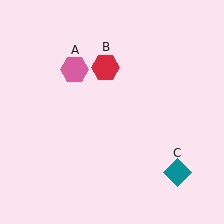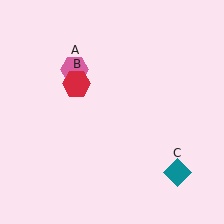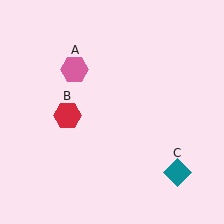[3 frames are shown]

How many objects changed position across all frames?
1 object changed position: red hexagon (object B).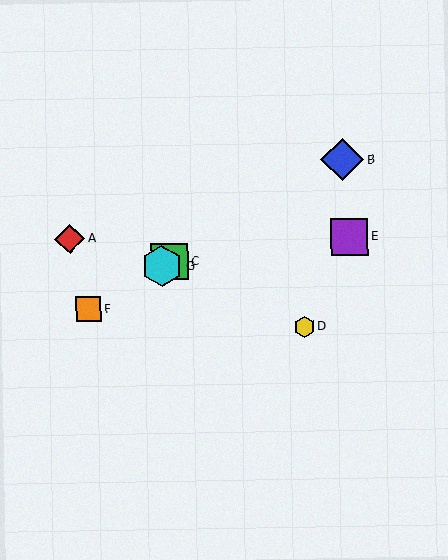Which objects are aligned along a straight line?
Objects B, C, F, G are aligned along a straight line.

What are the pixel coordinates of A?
Object A is at (70, 239).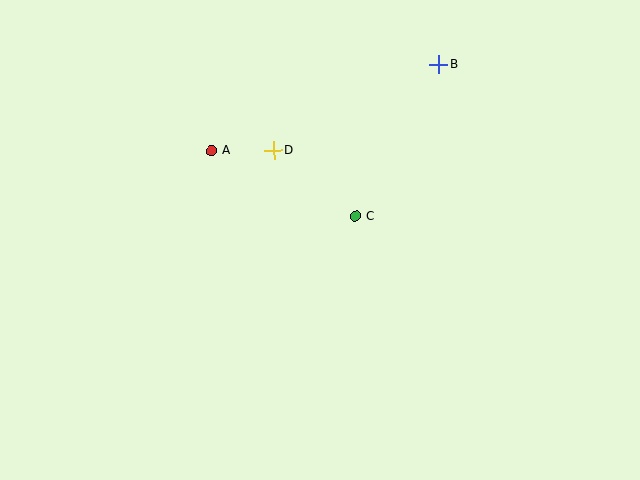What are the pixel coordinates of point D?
Point D is at (274, 151).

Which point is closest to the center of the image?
Point C at (355, 216) is closest to the center.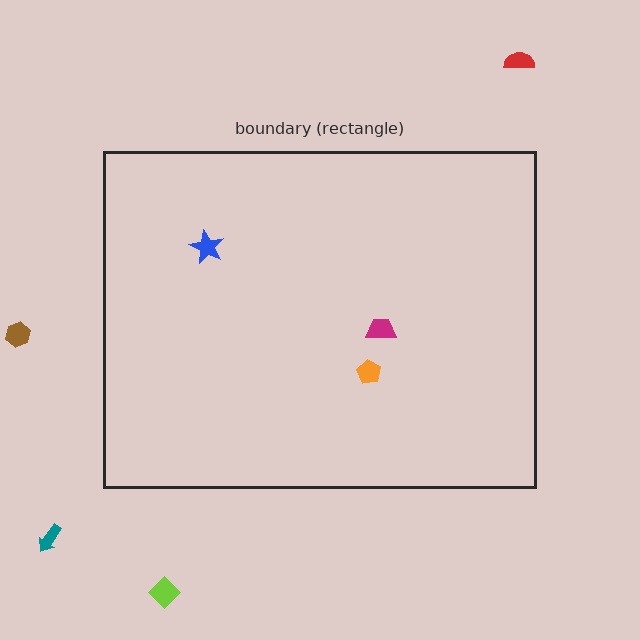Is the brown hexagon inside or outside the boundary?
Outside.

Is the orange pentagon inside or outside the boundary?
Inside.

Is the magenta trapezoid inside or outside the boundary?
Inside.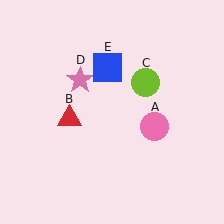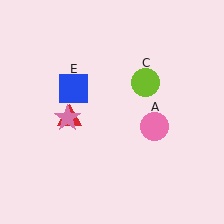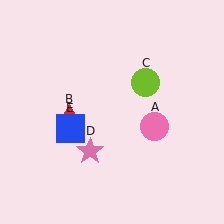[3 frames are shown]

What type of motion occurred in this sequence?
The pink star (object D), blue square (object E) rotated counterclockwise around the center of the scene.